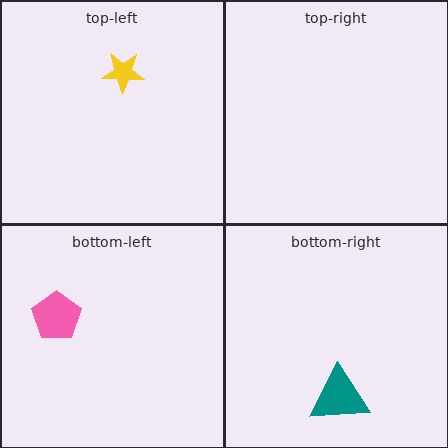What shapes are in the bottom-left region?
The pink pentagon.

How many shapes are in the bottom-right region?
1.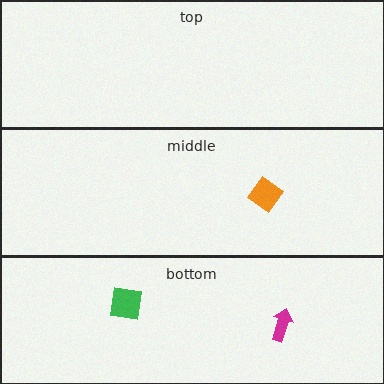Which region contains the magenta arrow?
The bottom region.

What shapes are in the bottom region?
The magenta arrow, the green square.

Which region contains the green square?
The bottom region.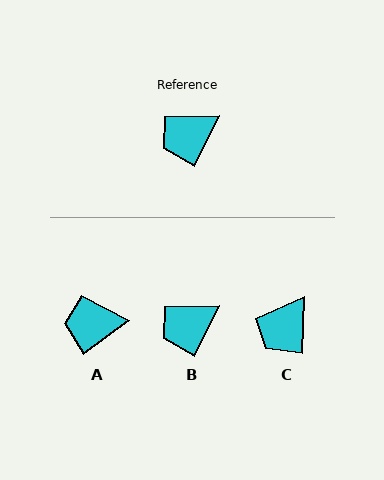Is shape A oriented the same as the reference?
No, it is off by about 28 degrees.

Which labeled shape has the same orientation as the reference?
B.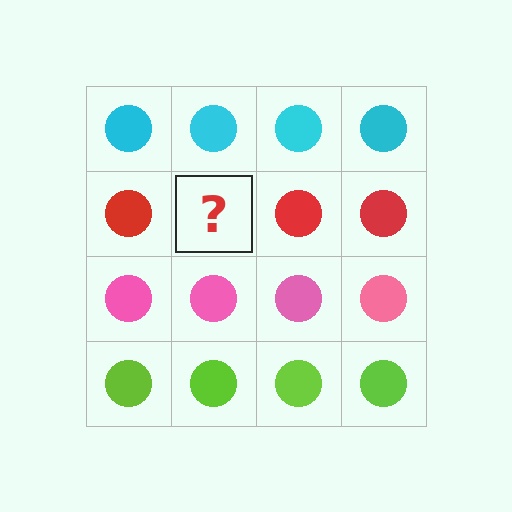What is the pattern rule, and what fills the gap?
The rule is that each row has a consistent color. The gap should be filled with a red circle.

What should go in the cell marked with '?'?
The missing cell should contain a red circle.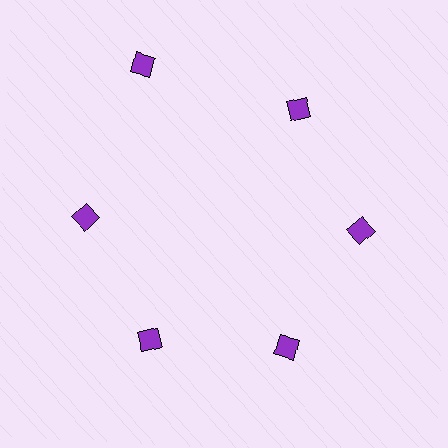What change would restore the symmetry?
The symmetry would be restored by moving it inward, back onto the ring so that all 6 diamonds sit at equal angles and equal distance from the center.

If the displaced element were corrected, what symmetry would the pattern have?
It would have 6-fold rotational symmetry — the pattern would map onto itself every 60 degrees.